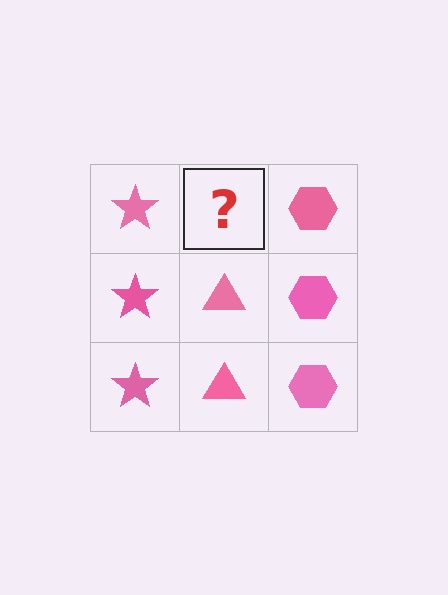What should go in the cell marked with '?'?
The missing cell should contain a pink triangle.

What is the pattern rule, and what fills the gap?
The rule is that each column has a consistent shape. The gap should be filled with a pink triangle.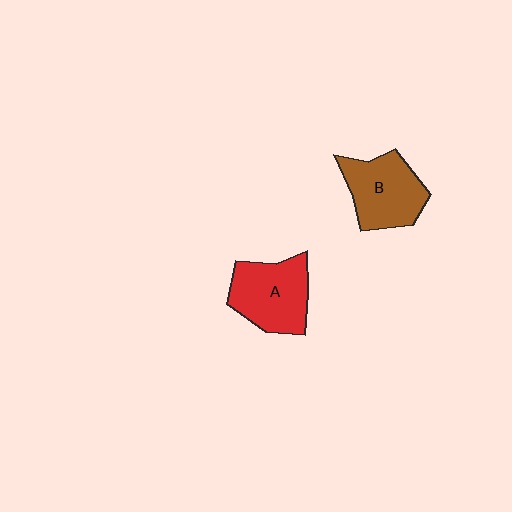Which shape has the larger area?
Shape A (red).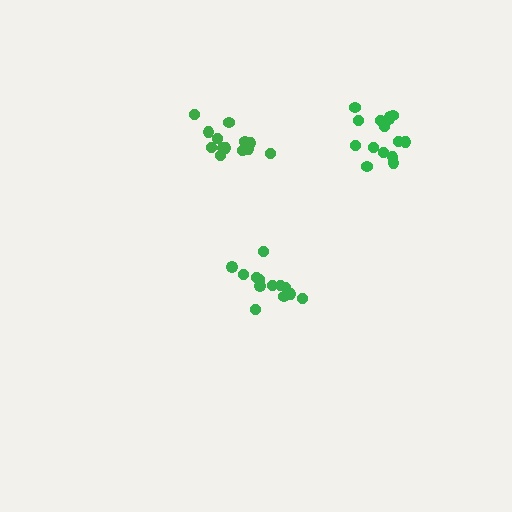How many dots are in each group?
Group 1: 13 dots, Group 2: 15 dots, Group 3: 13 dots (41 total).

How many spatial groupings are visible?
There are 3 spatial groupings.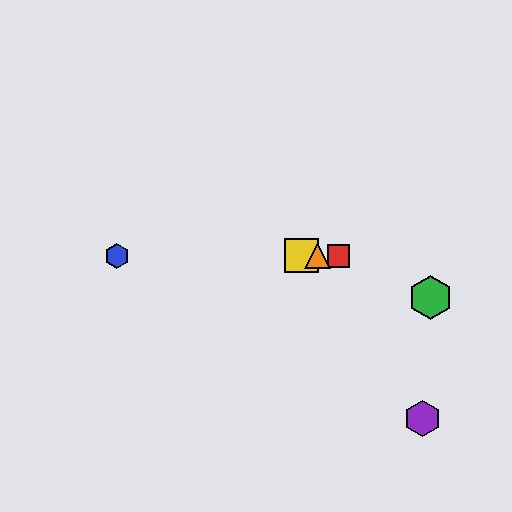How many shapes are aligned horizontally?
4 shapes (the red square, the blue hexagon, the yellow square, the orange triangle) are aligned horizontally.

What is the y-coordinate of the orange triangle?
The orange triangle is at y≈256.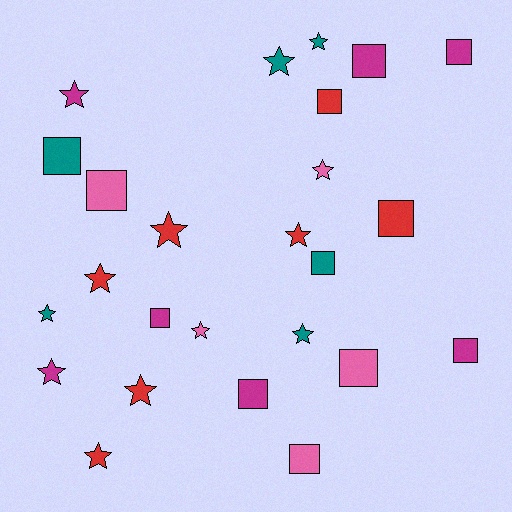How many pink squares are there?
There are 3 pink squares.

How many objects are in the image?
There are 25 objects.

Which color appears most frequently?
Magenta, with 7 objects.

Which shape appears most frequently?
Star, with 13 objects.